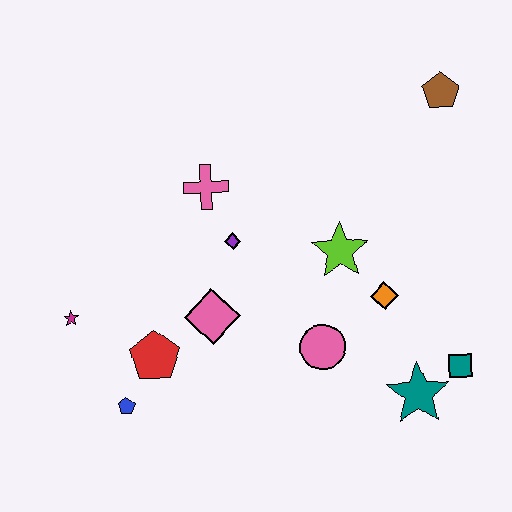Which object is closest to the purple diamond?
The pink cross is closest to the purple diamond.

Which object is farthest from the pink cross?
The teal square is farthest from the pink cross.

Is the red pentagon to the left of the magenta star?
No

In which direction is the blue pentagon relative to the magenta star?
The blue pentagon is below the magenta star.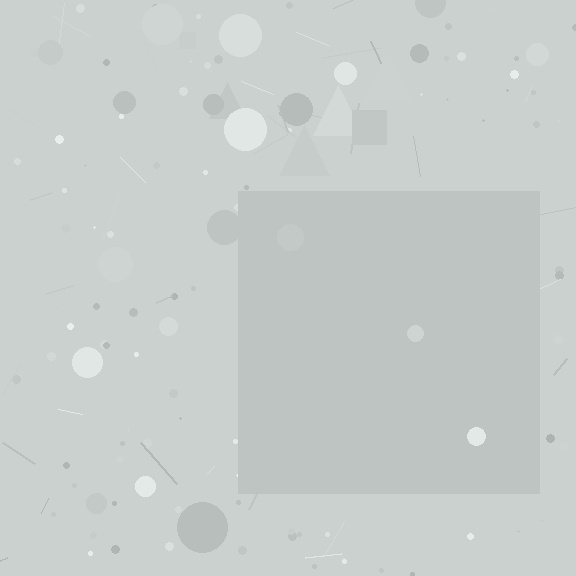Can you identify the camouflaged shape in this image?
The camouflaged shape is a square.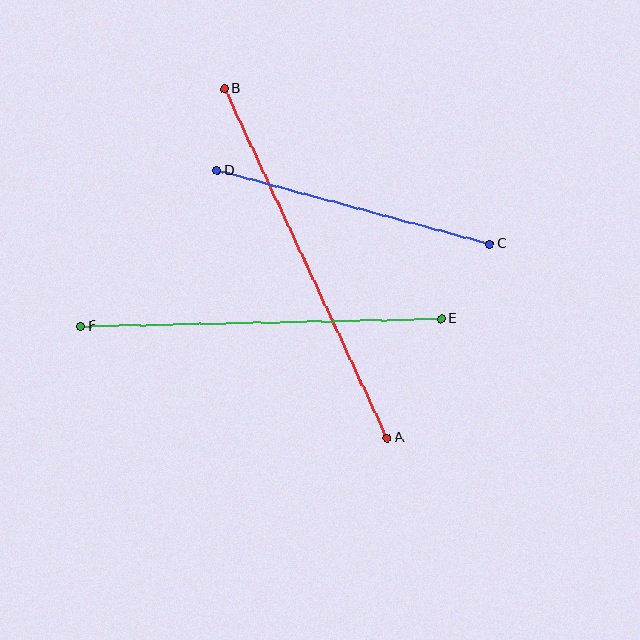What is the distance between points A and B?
The distance is approximately 385 pixels.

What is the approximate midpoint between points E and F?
The midpoint is at approximately (261, 322) pixels.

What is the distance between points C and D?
The distance is approximately 282 pixels.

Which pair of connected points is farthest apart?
Points A and B are farthest apart.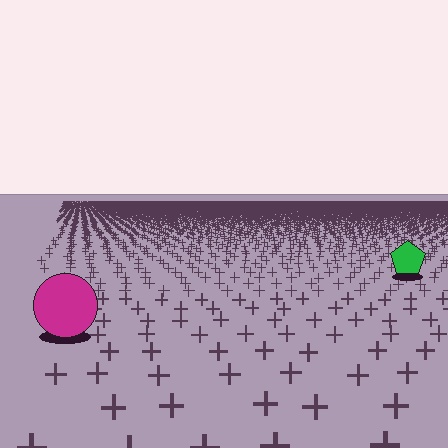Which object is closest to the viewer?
The magenta circle is closest. The texture marks near it are larger and more spread out.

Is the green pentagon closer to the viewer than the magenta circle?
No. The magenta circle is closer — you can tell from the texture gradient: the ground texture is coarser near it.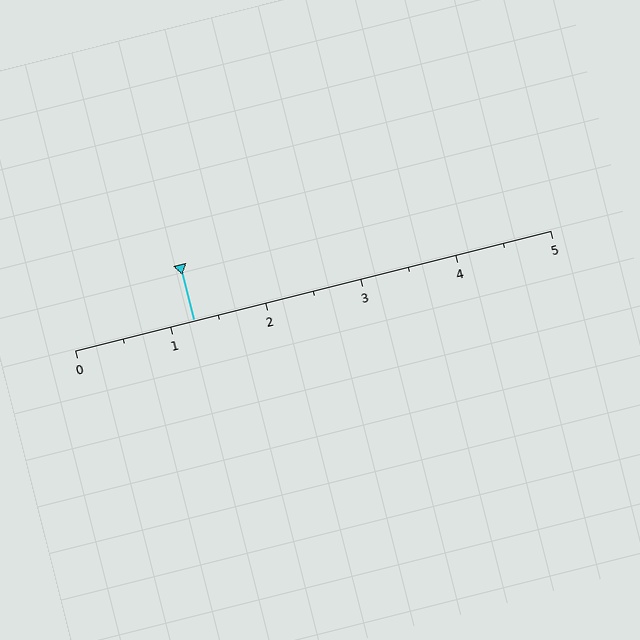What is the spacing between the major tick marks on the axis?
The major ticks are spaced 1 apart.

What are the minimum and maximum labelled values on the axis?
The axis runs from 0 to 5.